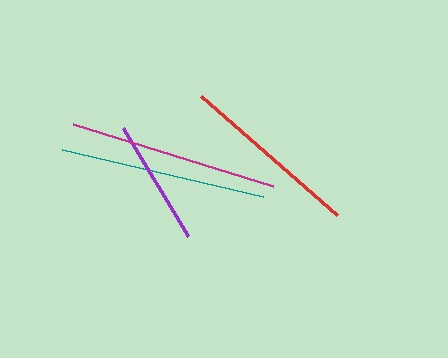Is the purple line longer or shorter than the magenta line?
The magenta line is longer than the purple line.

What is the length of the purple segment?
The purple segment is approximately 126 pixels long.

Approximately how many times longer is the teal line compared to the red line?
The teal line is approximately 1.1 times the length of the red line.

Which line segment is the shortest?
The purple line is the shortest at approximately 126 pixels.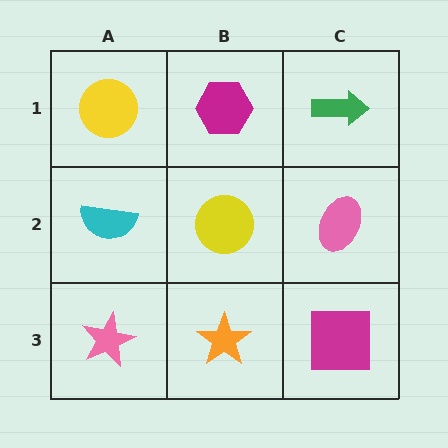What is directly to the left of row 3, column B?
A pink star.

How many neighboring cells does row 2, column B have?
4.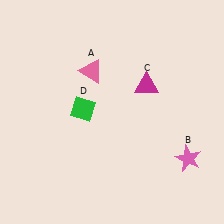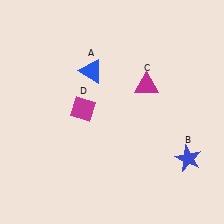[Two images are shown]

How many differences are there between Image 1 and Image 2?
There are 3 differences between the two images.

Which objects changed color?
A changed from pink to blue. B changed from pink to blue. D changed from green to magenta.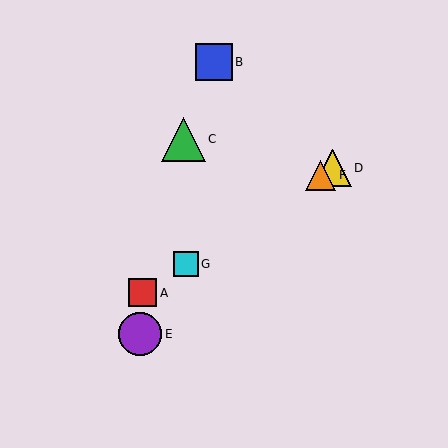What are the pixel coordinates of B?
Object B is at (214, 62).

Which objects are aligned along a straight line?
Objects A, D, F, G are aligned along a straight line.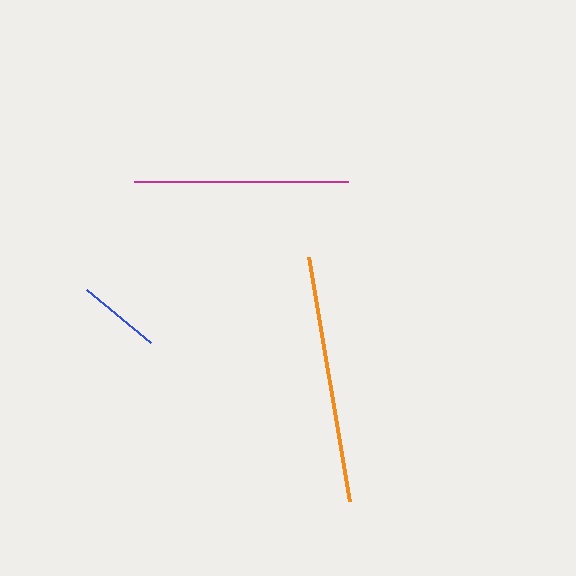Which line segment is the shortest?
The blue line is the shortest at approximately 83 pixels.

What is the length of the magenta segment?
The magenta segment is approximately 213 pixels long.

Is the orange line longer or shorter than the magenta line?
The orange line is longer than the magenta line.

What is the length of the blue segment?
The blue segment is approximately 83 pixels long.